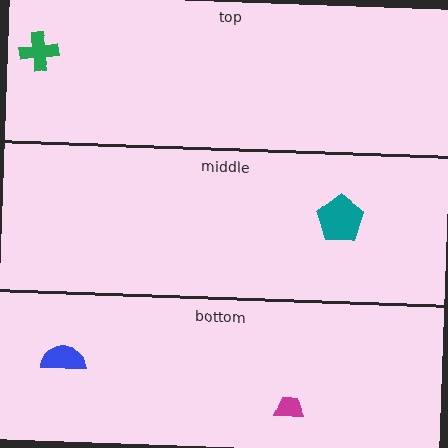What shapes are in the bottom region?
The blue semicircle, the magenta trapezoid.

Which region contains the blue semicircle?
The bottom region.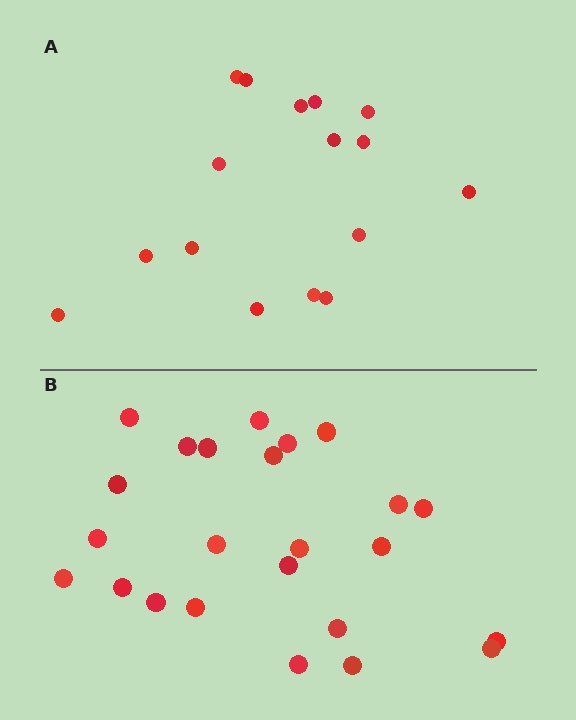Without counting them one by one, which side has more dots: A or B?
Region B (the bottom region) has more dots.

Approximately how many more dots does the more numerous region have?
Region B has roughly 8 or so more dots than region A.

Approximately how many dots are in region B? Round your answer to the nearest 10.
About 20 dots. (The exact count is 24, which rounds to 20.)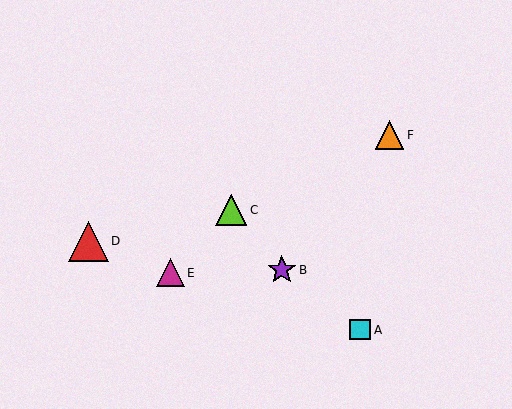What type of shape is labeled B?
Shape B is a purple star.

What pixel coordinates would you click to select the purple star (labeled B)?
Click at (282, 270) to select the purple star B.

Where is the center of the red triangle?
The center of the red triangle is at (88, 241).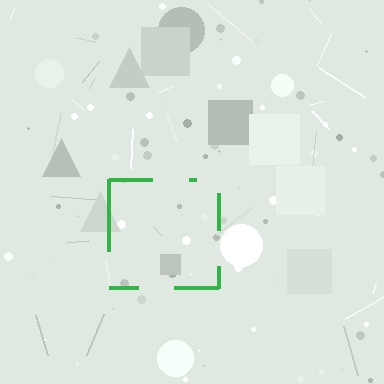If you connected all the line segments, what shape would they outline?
They would outline a square.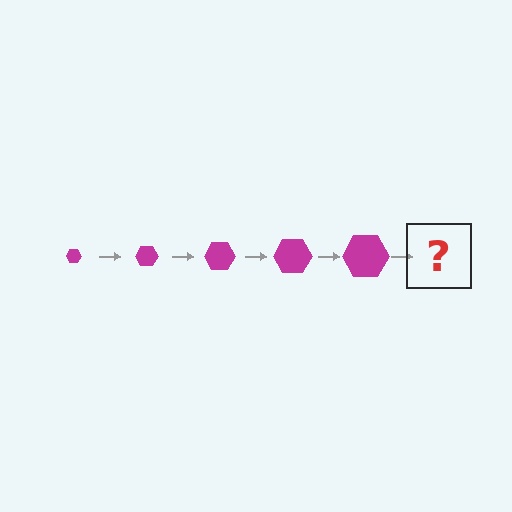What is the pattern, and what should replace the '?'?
The pattern is that the hexagon gets progressively larger each step. The '?' should be a magenta hexagon, larger than the previous one.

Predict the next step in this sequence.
The next step is a magenta hexagon, larger than the previous one.